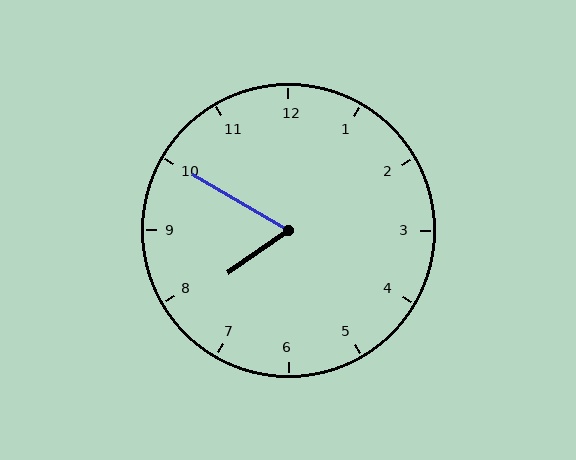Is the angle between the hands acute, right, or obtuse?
It is acute.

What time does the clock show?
7:50.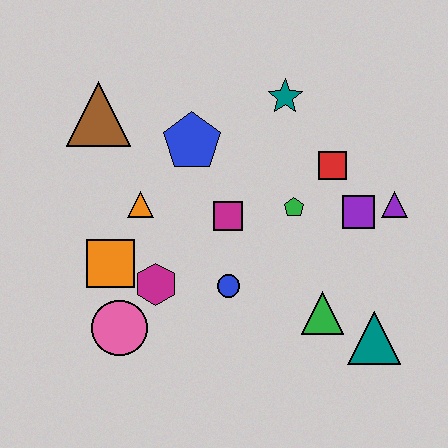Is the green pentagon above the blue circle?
Yes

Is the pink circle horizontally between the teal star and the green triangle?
No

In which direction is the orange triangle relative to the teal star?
The orange triangle is to the left of the teal star.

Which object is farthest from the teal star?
The pink circle is farthest from the teal star.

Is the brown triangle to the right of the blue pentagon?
No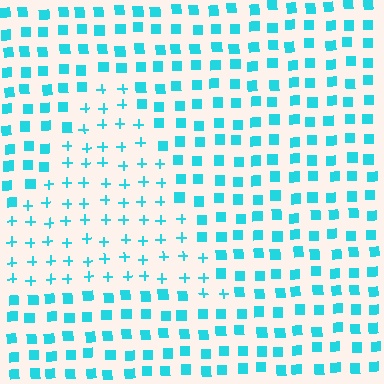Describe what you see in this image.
The image is filled with small cyan elements arranged in a uniform grid. A triangle-shaped region contains plus signs, while the surrounding area contains squares. The boundary is defined purely by the change in element shape.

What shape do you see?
I see a triangle.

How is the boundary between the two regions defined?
The boundary is defined by a change in element shape: plus signs inside vs. squares outside. All elements share the same color and spacing.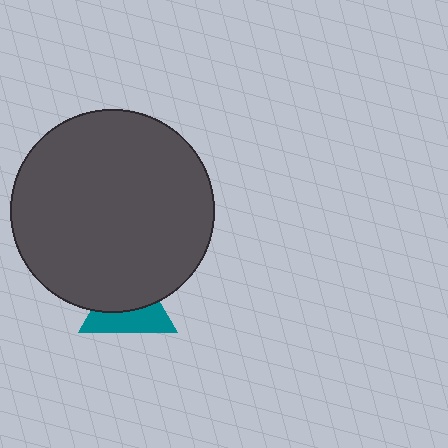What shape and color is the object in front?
The object in front is a dark gray circle.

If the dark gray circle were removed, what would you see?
You would see the complete teal triangle.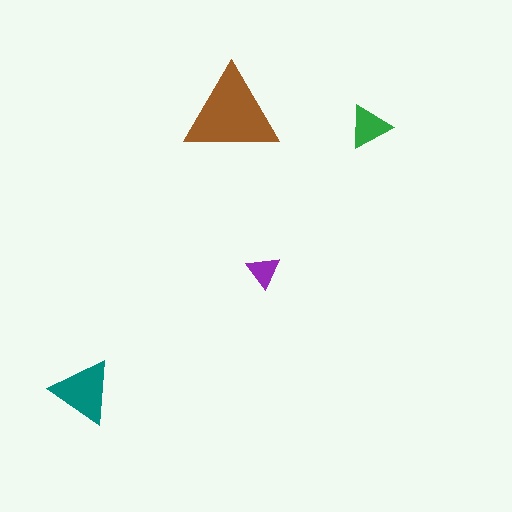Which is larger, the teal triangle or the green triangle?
The teal one.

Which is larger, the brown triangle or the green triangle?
The brown one.